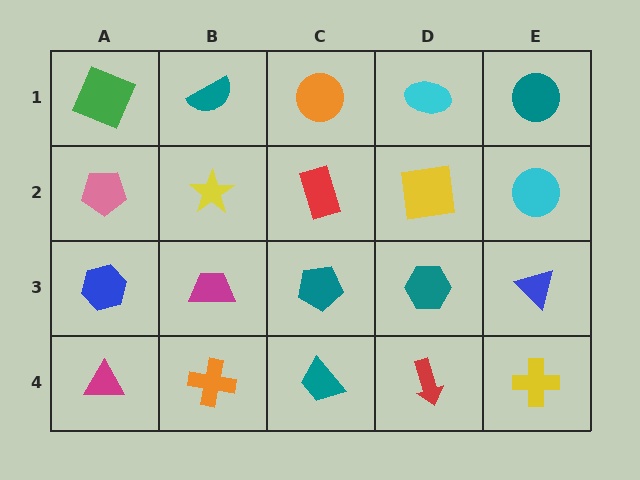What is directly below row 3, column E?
A yellow cross.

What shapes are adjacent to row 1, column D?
A yellow square (row 2, column D), an orange circle (row 1, column C), a teal circle (row 1, column E).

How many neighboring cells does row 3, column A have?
3.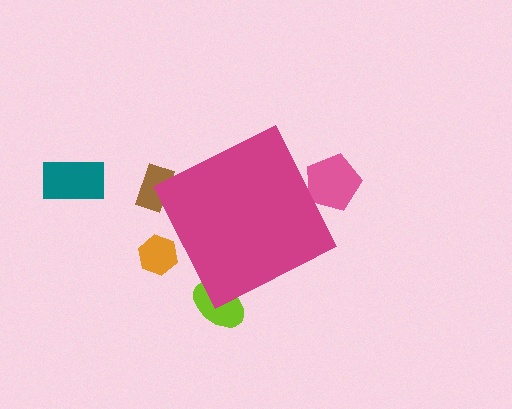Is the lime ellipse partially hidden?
Yes, the lime ellipse is partially hidden behind the magenta diamond.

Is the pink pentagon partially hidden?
Yes, the pink pentagon is partially hidden behind the magenta diamond.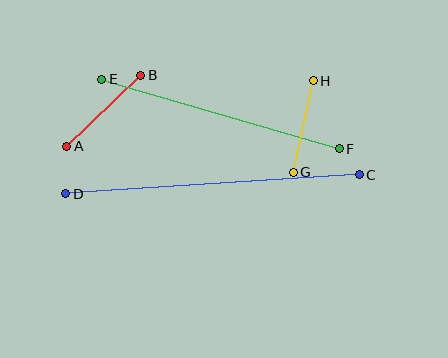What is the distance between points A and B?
The distance is approximately 102 pixels.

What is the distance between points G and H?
The distance is approximately 94 pixels.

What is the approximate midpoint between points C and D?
The midpoint is at approximately (212, 184) pixels.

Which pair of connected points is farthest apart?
Points C and D are farthest apart.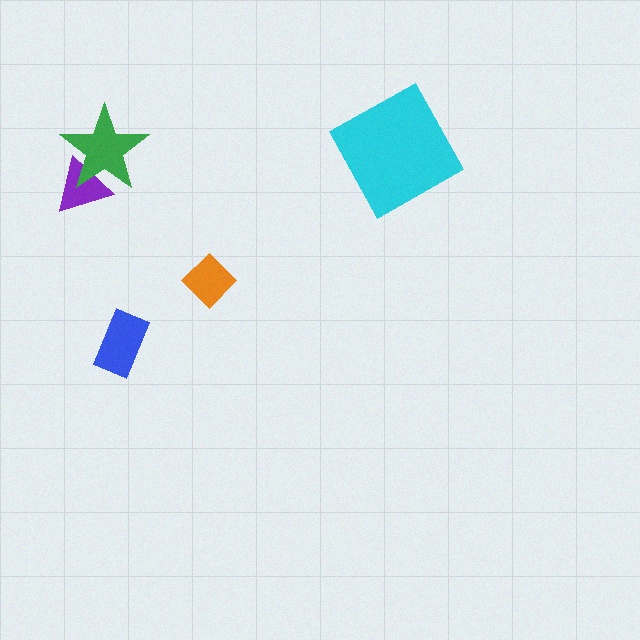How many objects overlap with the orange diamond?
0 objects overlap with the orange diamond.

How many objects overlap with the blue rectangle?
0 objects overlap with the blue rectangle.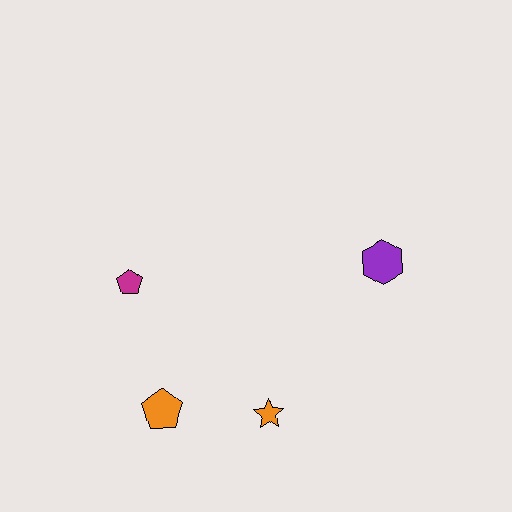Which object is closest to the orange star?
The orange pentagon is closest to the orange star.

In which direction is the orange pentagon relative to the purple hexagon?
The orange pentagon is to the left of the purple hexagon.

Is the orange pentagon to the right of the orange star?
No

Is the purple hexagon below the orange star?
No